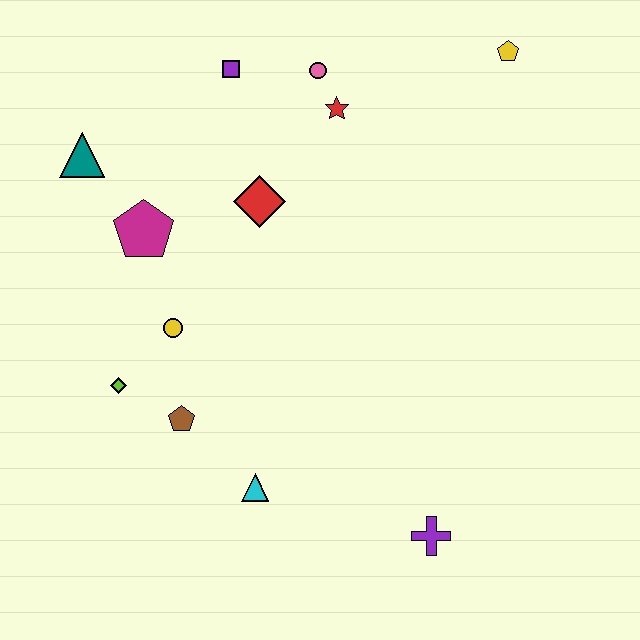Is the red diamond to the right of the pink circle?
No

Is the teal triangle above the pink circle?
No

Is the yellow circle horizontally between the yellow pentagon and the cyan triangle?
No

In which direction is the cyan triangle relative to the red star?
The cyan triangle is below the red star.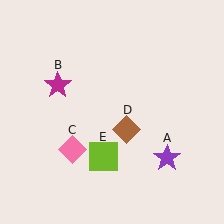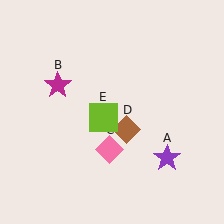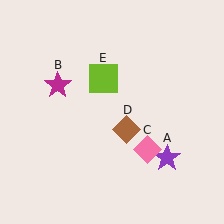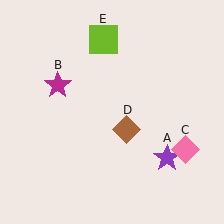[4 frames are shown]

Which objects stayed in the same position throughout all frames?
Purple star (object A) and magenta star (object B) and brown diamond (object D) remained stationary.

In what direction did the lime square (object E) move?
The lime square (object E) moved up.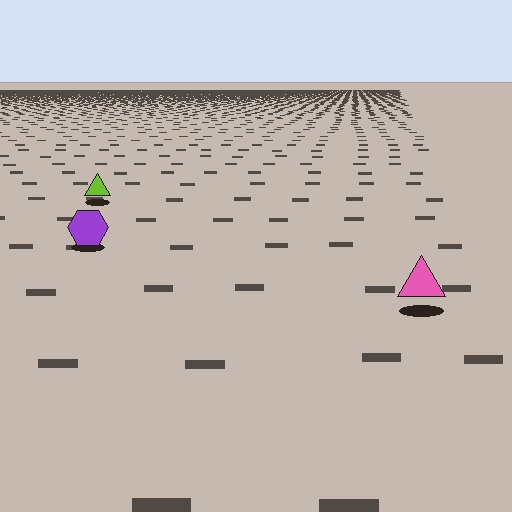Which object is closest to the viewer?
The pink triangle is closest. The texture marks near it are larger and more spread out.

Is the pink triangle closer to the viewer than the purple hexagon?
Yes. The pink triangle is closer — you can tell from the texture gradient: the ground texture is coarser near it.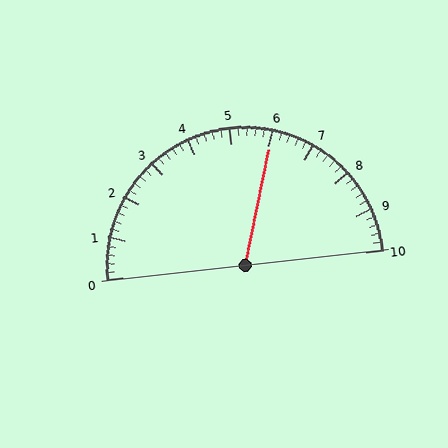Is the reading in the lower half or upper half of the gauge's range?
The reading is in the upper half of the range (0 to 10).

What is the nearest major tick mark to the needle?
The nearest major tick mark is 6.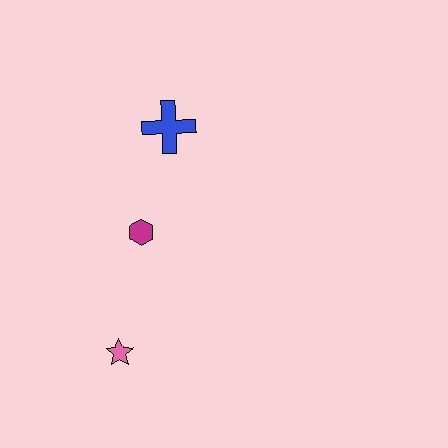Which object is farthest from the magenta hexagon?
The pink star is farthest from the magenta hexagon.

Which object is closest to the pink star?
The magenta hexagon is closest to the pink star.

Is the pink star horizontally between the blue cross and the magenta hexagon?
No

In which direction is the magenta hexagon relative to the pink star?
The magenta hexagon is above the pink star.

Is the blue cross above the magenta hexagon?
Yes